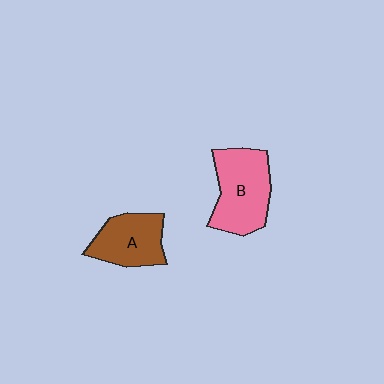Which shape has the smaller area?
Shape A (brown).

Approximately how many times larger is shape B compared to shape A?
Approximately 1.3 times.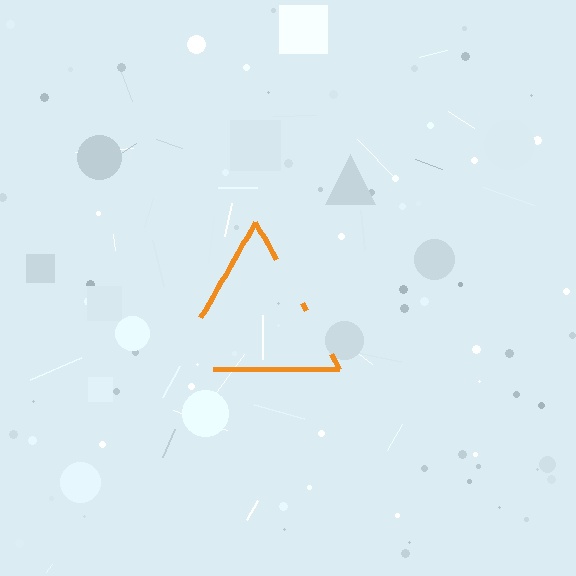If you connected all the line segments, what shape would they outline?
They would outline a triangle.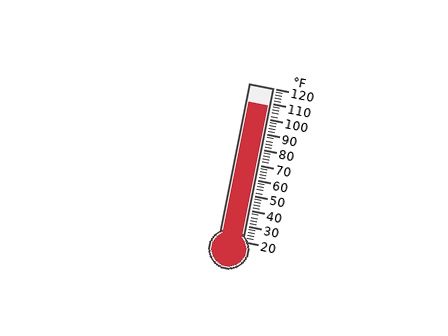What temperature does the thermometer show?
The thermometer shows approximately 108°F.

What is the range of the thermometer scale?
The thermometer scale ranges from 20°F to 120°F.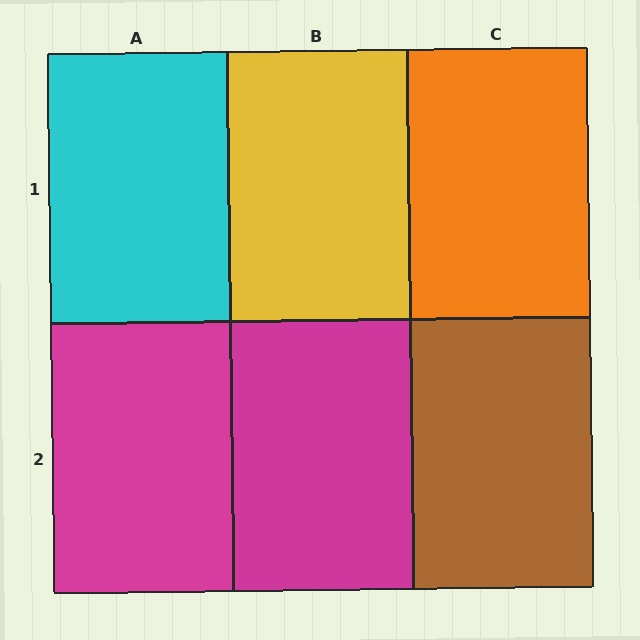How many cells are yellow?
1 cell is yellow.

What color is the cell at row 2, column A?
Magenta.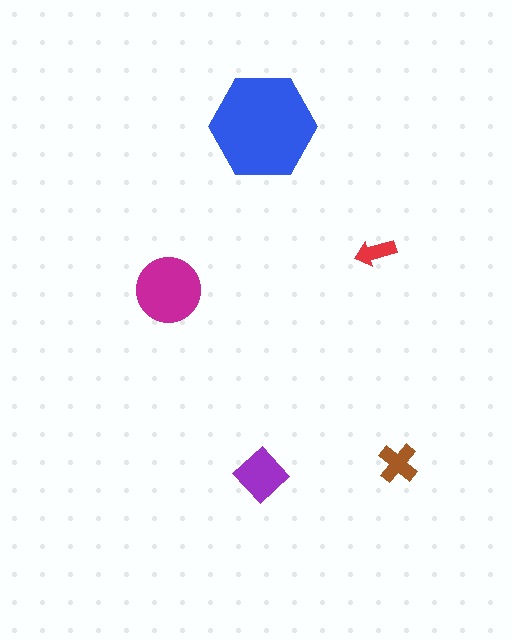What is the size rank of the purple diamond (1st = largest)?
3rd.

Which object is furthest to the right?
The brown cross is rightmost.